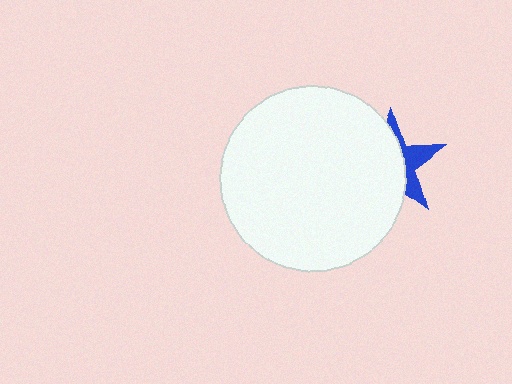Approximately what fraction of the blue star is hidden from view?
Roughly 65% of the blue star is hidden behind the white circle.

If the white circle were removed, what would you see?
You would see the complete blue star.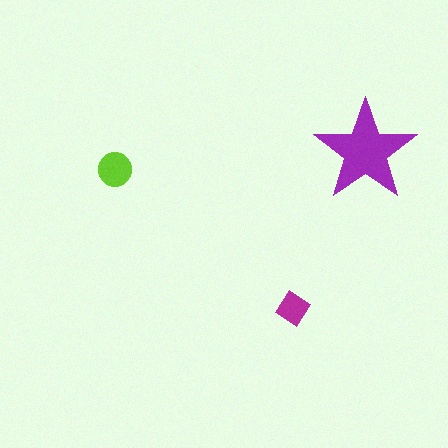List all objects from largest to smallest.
The purple star, the lime circle, the magenta diamond.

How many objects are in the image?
There are 3 objects in the image.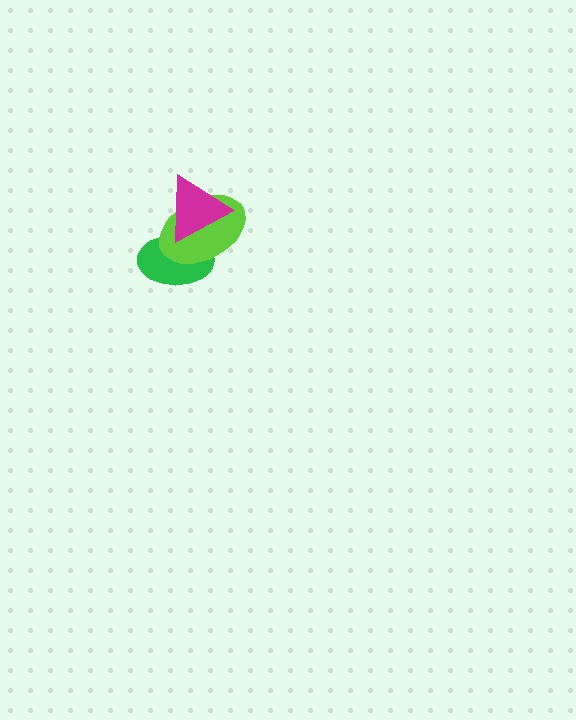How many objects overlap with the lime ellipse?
2 objects overlap with the lime ellipse.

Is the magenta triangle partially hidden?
No, no other shape covers it.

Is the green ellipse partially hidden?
Yes, it is partially covered by another shape.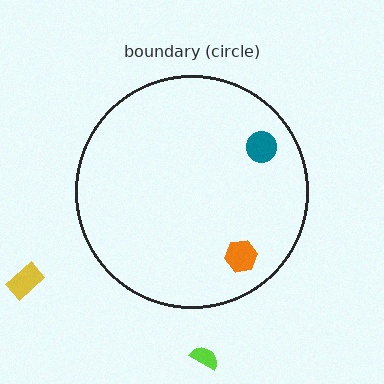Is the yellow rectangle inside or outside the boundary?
Outside.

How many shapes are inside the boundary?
2 inside, 2 outside.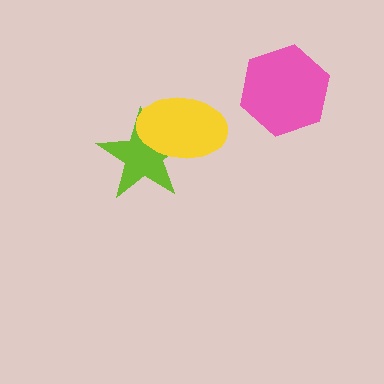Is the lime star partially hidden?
Yes, it is partially covered by another shape.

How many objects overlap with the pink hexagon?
0 objects overlap with the pink hexagon.